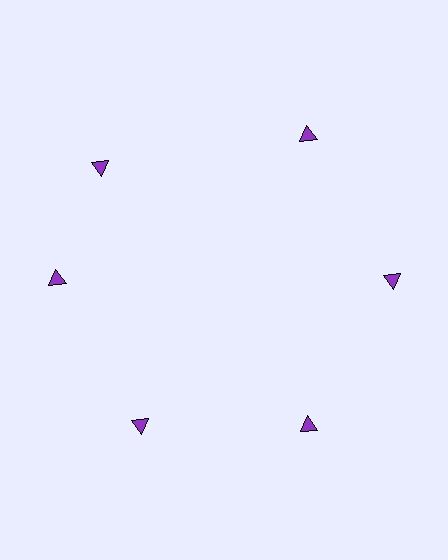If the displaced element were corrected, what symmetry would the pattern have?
It would have 6-fold rotational symmetry — the pattern would map onto itself every 60 degrees.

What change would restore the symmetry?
The symmetry would be restored by rotating it back into even spacing with its neighbors so that all 6 triangles sit at equal angles and equal distance from the center.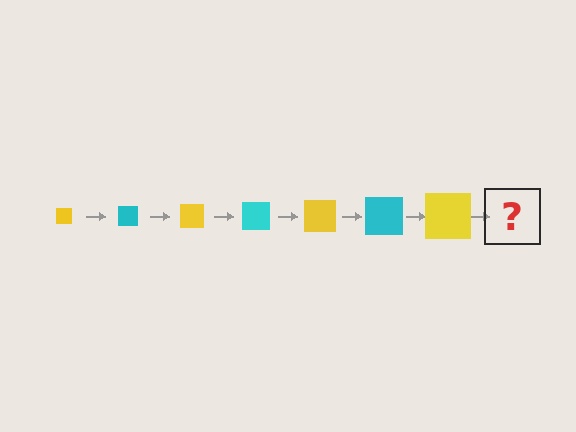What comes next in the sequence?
The next element should be a cyan square, larger than the previous one.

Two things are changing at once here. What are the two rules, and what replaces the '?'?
The two rules are that the square grows larger each step and the color cycles through yellow and cyan. The '?' should be a cyan square, larger than the previous one.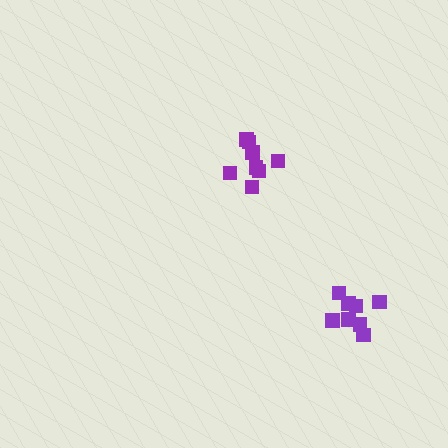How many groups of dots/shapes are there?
There are 2 groups.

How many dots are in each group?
Group 1: 8 dots, Group 2: 8 dots (16 total).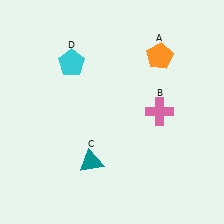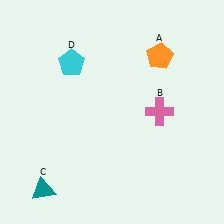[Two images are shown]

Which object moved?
The teal triangle (C) moved left.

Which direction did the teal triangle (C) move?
The teal triangle (C) moved left.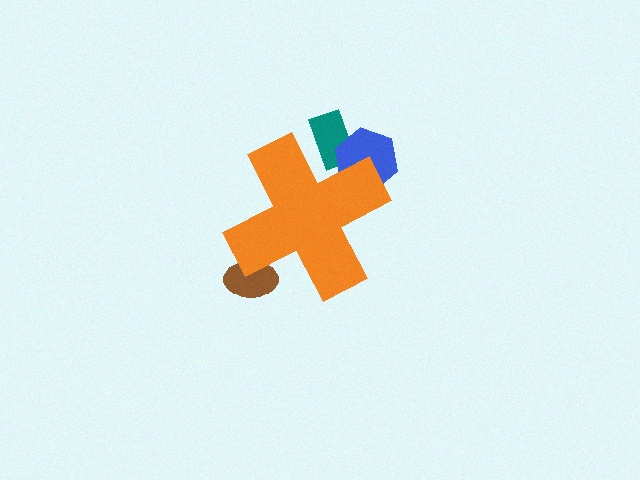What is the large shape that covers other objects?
An orange cross.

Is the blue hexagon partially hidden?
Yes, the blue hexagon is partially hidden behind the orange cross.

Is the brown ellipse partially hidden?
Yes, the brown ellipse is partially hidden behind the orange cross.